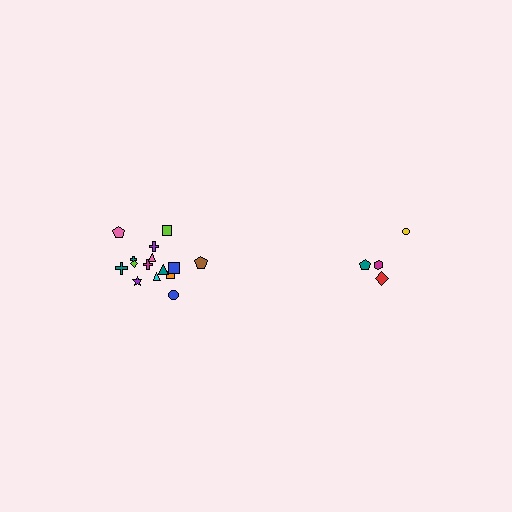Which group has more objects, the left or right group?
The left group.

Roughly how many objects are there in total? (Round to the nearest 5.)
Roughly 20 objects in total.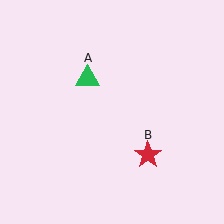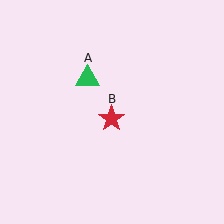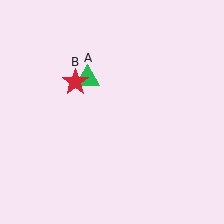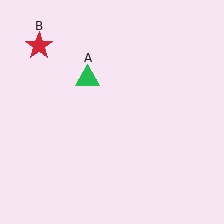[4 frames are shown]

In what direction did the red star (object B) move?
The red star (object B) moved up and to the left.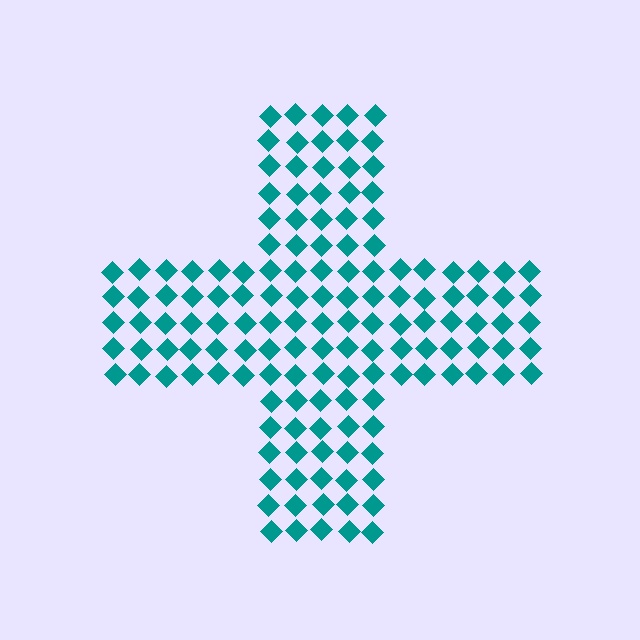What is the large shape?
The large shape is a cross.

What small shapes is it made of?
It is made of small diamonds.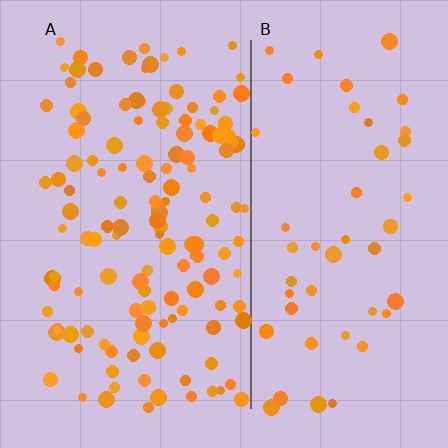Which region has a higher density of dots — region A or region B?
A (the left).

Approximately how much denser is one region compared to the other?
Approximately 2.8× — region A over region B.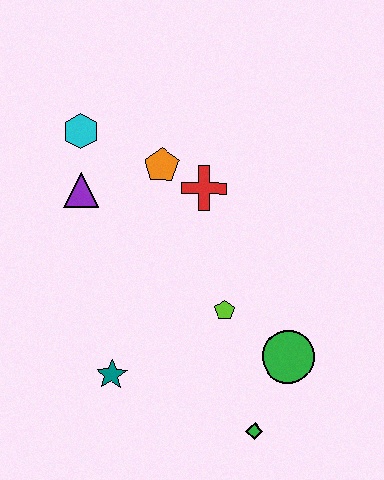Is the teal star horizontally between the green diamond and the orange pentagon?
No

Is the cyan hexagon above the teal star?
Yes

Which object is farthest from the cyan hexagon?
The green diamond is farthest from the cyan hexagon.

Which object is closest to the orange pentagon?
The red cross is closest to the orange pentagon.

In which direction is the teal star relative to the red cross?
The teal star is below the red cross.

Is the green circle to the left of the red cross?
No